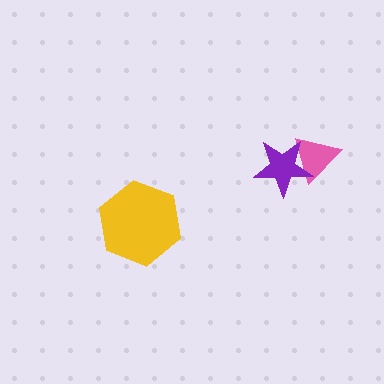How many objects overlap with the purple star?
1 object overlaps with the purple star.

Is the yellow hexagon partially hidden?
No, no other shape covers it.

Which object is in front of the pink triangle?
The purple star is in front of the pink triangle.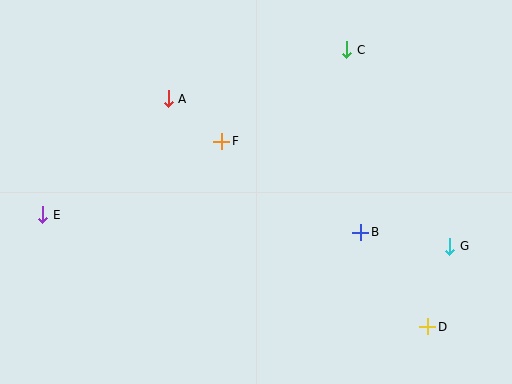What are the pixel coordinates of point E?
Point E is at (43, 215).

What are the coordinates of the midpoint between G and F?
The midpoint between G and F is at (336, 194).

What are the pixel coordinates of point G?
Point G is at (450, 246).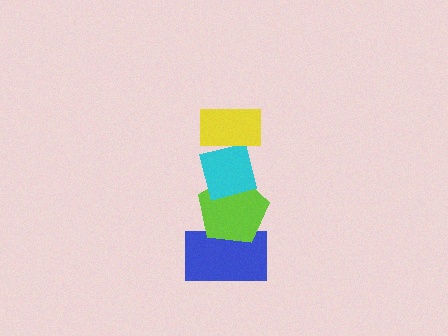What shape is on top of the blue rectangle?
The lime pentagon is on top of the blue rectangle.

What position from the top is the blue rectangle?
The blue rectangle is 4th from the top.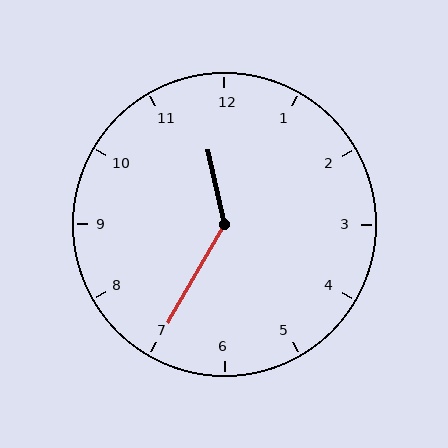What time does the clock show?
11:35.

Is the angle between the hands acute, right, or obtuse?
It is obtuse.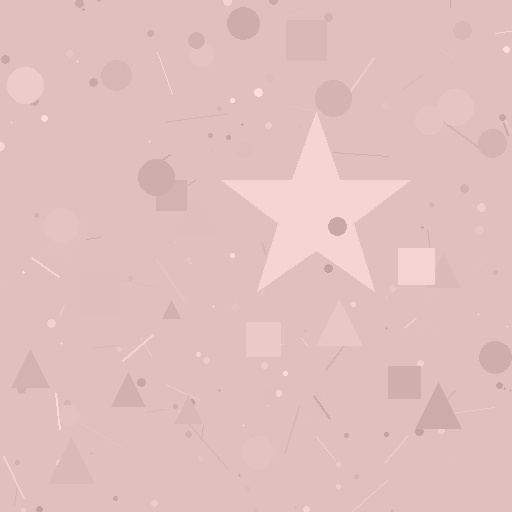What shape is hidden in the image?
A star is hidden in the image.